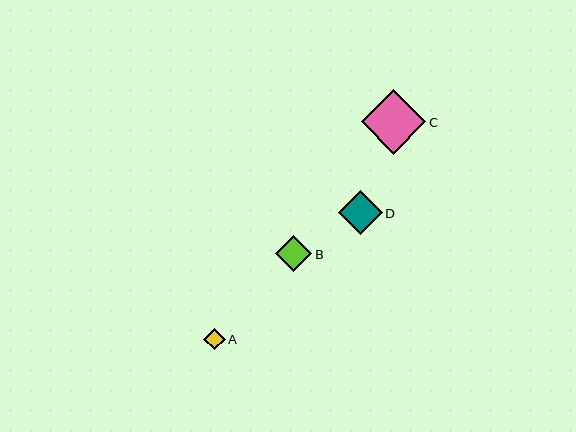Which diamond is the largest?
Diamond C is the largest with a size of approximately 64 pixels.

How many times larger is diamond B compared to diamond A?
Diamond B is approximately 1.7 times the size of diamond A.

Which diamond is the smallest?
Diamond A is the smallest with a size of approximately 21 pixels.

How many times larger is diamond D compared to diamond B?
Diamond D is approximately 1.2 times the size of diamond B.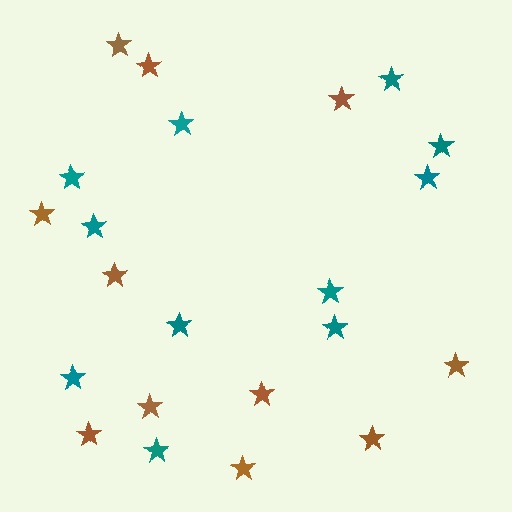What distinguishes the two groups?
There are 2 groups: one group of teal stars (11) and one group of brown stars (11).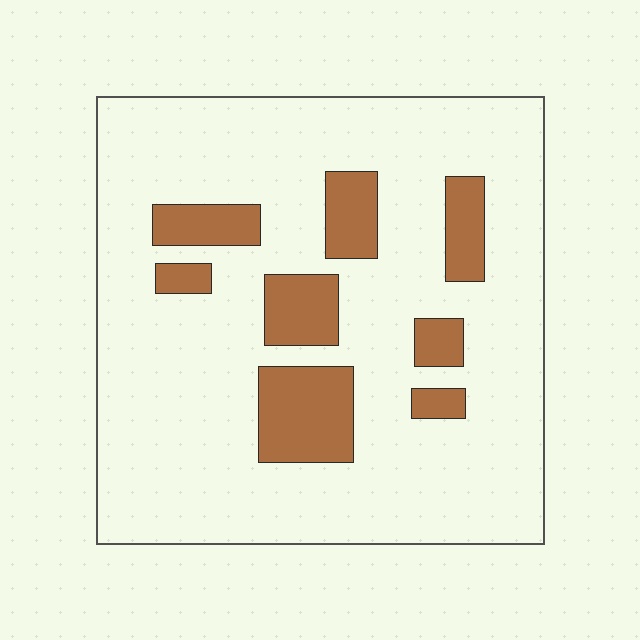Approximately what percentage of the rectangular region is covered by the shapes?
Approximately 15%.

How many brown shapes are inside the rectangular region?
8.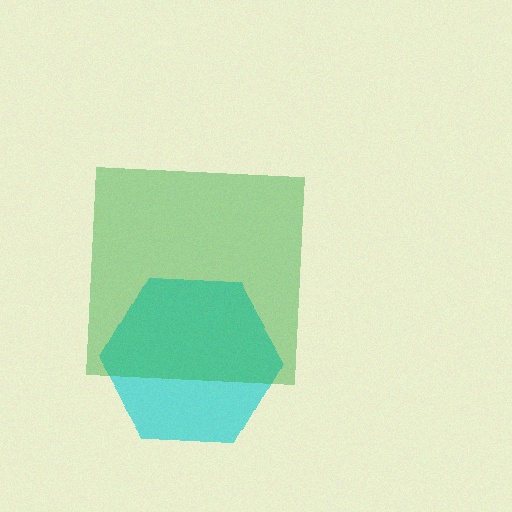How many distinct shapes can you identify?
There are 2 distinct shapes: a cyan hexagon, a green square.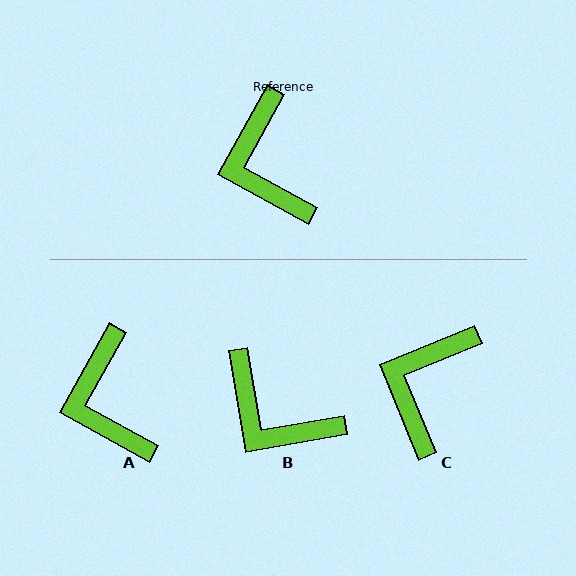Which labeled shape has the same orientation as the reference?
A.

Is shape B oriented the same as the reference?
No, it is off by about 39 degrees.